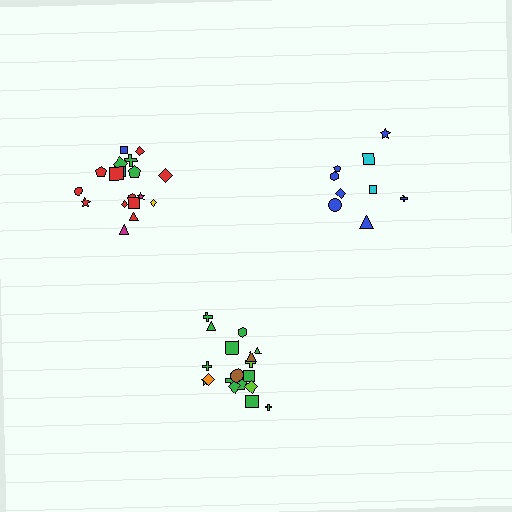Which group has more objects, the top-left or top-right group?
The top-left group.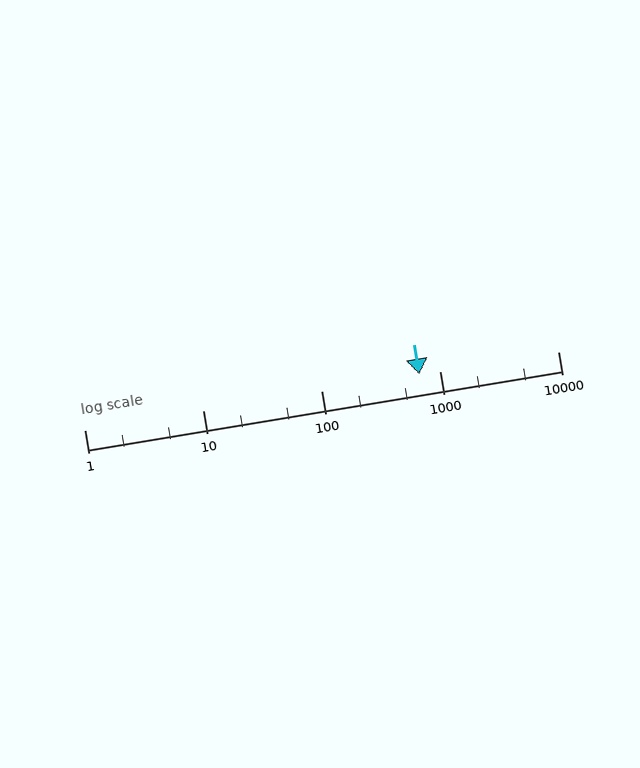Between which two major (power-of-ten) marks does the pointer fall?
The pointer is between 100 and 1000.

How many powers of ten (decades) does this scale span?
The scale spans 4 decades, from 1 to 10000.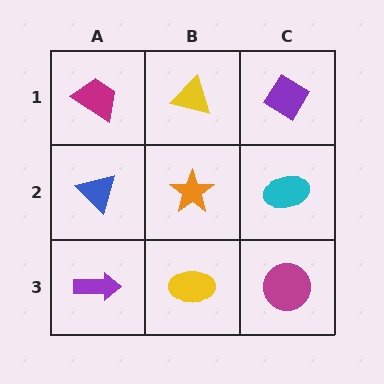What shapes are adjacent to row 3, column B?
An orange star (row 2, column B), a purple arrow (row 3, column A), a magenta circle (row 3, column C).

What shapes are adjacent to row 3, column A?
A blue triangle (row 2, column A), a yellow ellipse (row 3, column B).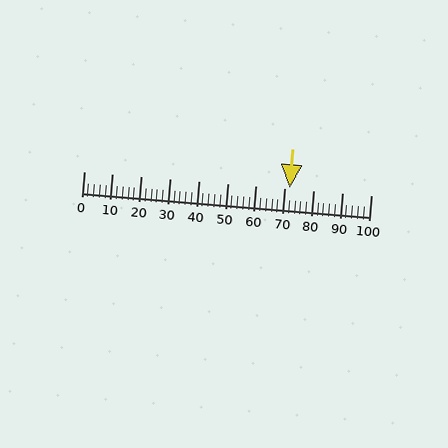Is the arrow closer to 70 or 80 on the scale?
The arrow is closer to 70.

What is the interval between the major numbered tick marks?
The major tick marks are spaced 10 units apart.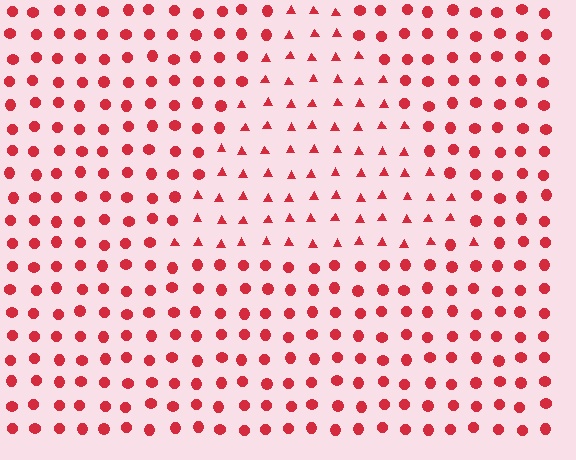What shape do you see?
I see a triangle.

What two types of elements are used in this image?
The image uses triangles inside the triangle region and circles outside it.